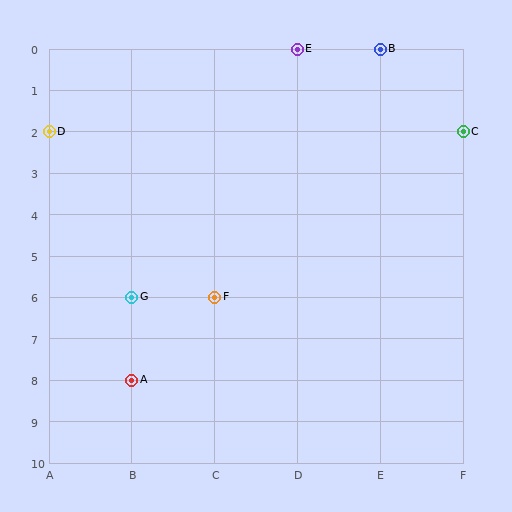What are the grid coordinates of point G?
Point G is at grid coordinates (B, 6).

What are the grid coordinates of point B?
Point B is at grid coordinates (E, 0).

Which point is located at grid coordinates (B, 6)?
Point G is at (B, 6).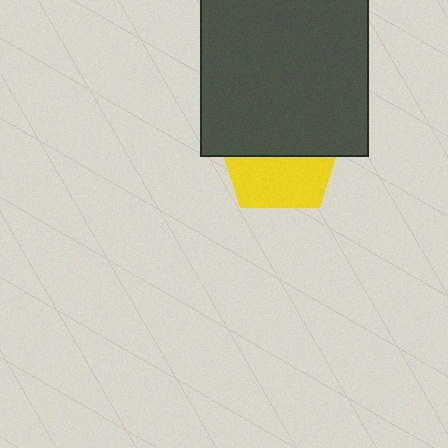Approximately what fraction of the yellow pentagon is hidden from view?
Roughly 55% of the yellow pentagon is hidden behind the dark gray square.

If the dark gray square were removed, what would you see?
You would see the complete yellow pentagon.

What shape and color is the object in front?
The object in front is a dark gray square.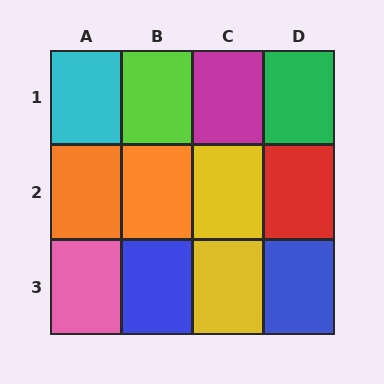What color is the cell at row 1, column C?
Magenta.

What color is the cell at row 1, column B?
Lime.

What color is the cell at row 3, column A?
Pink.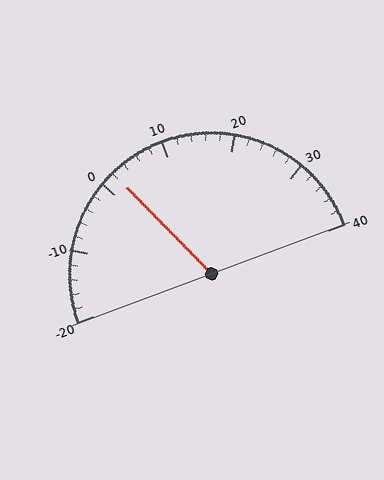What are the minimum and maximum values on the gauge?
The gauge ranges from -20 to 40.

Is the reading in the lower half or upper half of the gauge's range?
The reading is in the lower half of the range (-20 to 40).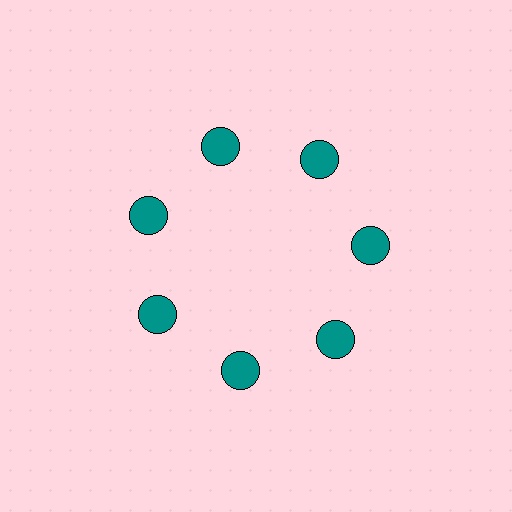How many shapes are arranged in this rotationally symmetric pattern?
There are 7 shapes, arranged in 7 groups of 1.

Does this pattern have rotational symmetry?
Yes, this pattern has 7-fold rotational symmetry. It looks the same after rotating 51 degrees around the center.